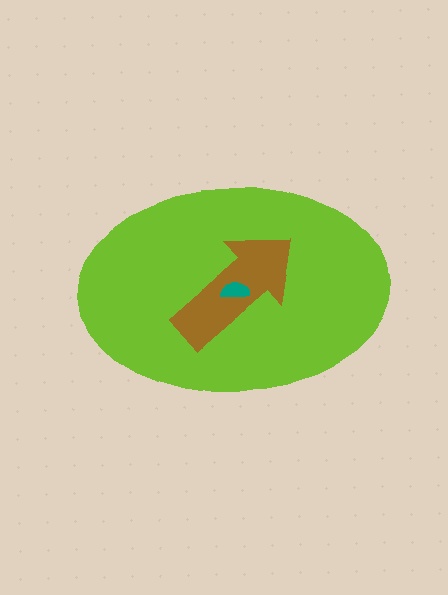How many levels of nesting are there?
3.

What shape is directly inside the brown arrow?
The teal semicircle.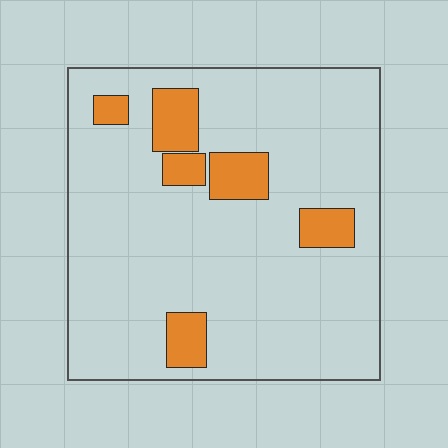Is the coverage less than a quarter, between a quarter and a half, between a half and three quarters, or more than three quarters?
Less than a quarter.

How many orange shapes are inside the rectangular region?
6.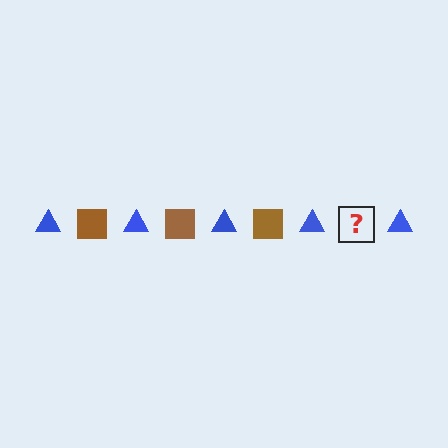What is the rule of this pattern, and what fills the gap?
The rule is that the pattern alternates between blue triangle and brown square. The gap should be filled with a brown square.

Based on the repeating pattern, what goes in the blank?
The blank should be a brown square.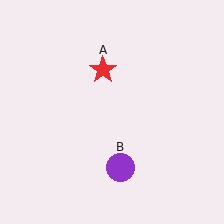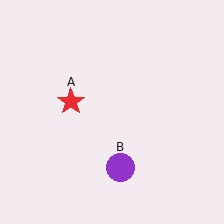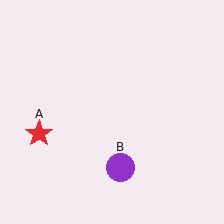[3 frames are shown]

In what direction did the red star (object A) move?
The red star (object A) moved down and to the left.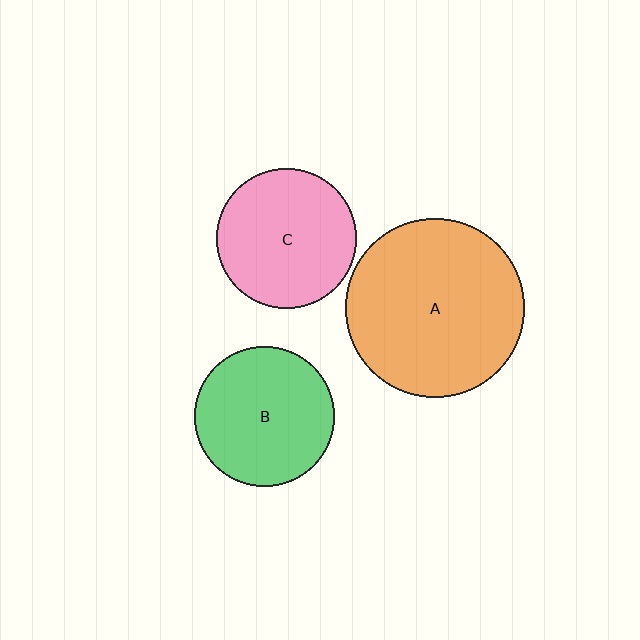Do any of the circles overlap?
No, none of the circles overlap.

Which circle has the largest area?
Circle A (orange).